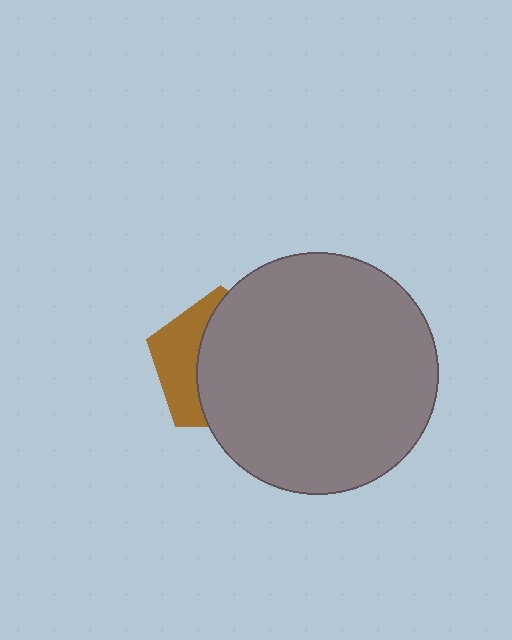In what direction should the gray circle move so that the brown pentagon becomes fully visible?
The gray circle should move right. That is the shortest direction to clear the overlap and leave the brown pentagon fully visible.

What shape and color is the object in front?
The object in front is a gray circle.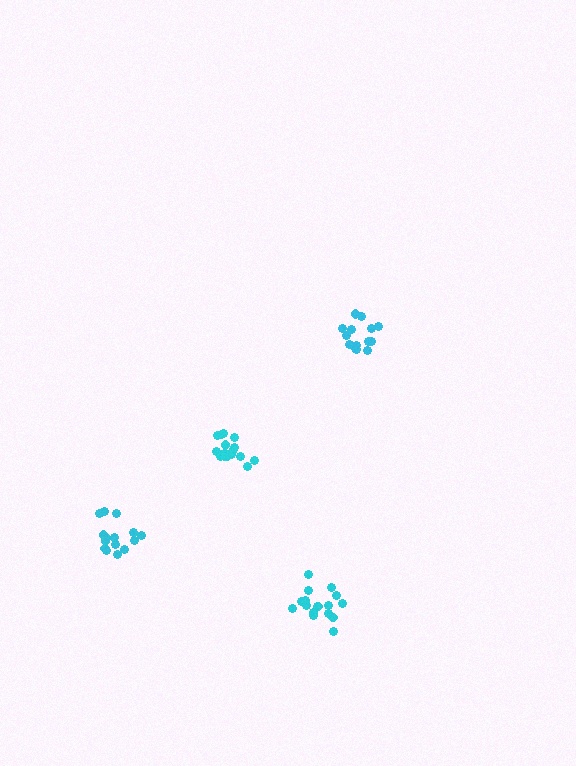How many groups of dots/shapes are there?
There are 4 groups.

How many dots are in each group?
Group 1: 17 dots, Group 2: 16 dots, Group 3: 14 dots, Group 4: 15 dots (62 total).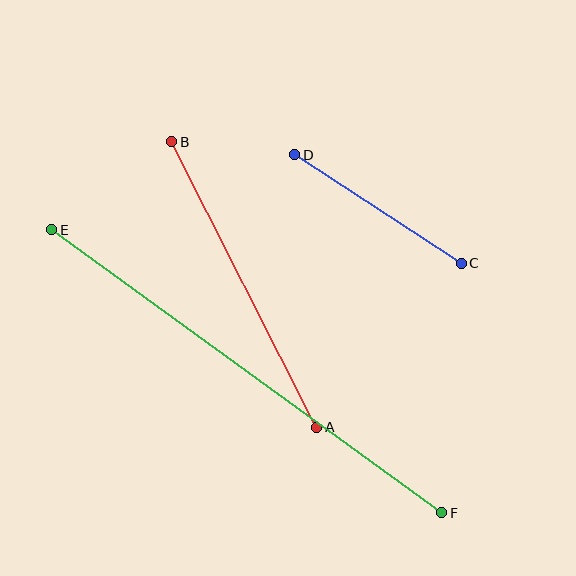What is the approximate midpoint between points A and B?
The midpoint is at approximately (244, 284) pixels.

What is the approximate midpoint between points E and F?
The midpoint is at approximately (247, 371) pixels.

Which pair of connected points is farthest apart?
Points E and F are farthest apart.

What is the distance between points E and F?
The distance is approximately 482 pixels.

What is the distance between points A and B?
The distance is approximately 320 pixels.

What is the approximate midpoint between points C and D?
The midpoint is at approximately (378, 209) pixels.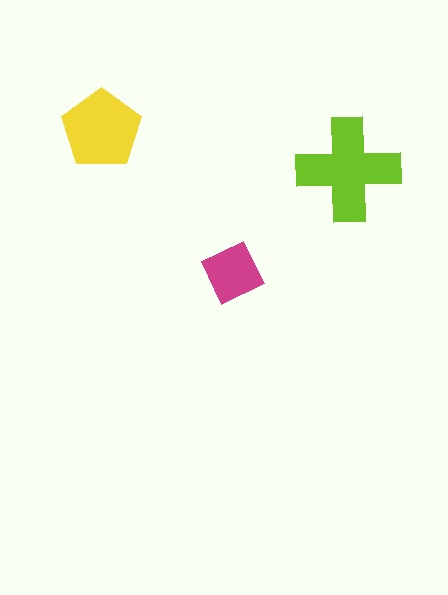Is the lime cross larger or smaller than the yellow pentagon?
Larger.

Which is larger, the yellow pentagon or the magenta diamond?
The yellow pentagon.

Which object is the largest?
The lime cross.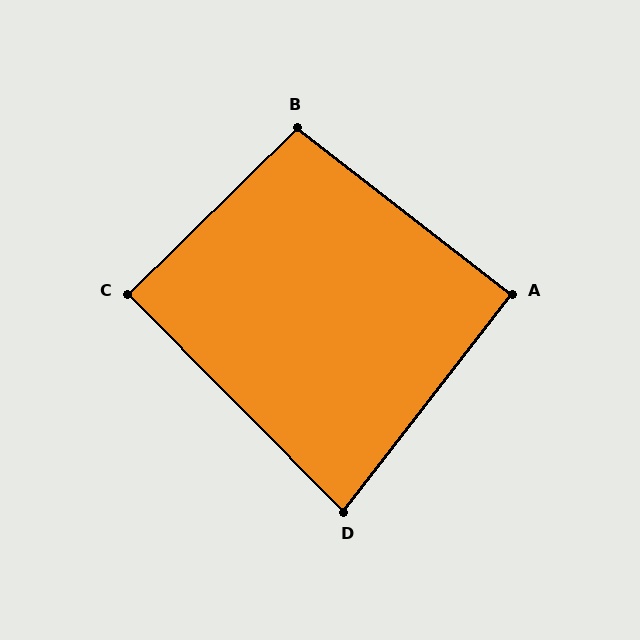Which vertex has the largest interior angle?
B, at approximately 98 degrees.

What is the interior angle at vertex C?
Approximately 90 degrees (approximately right).